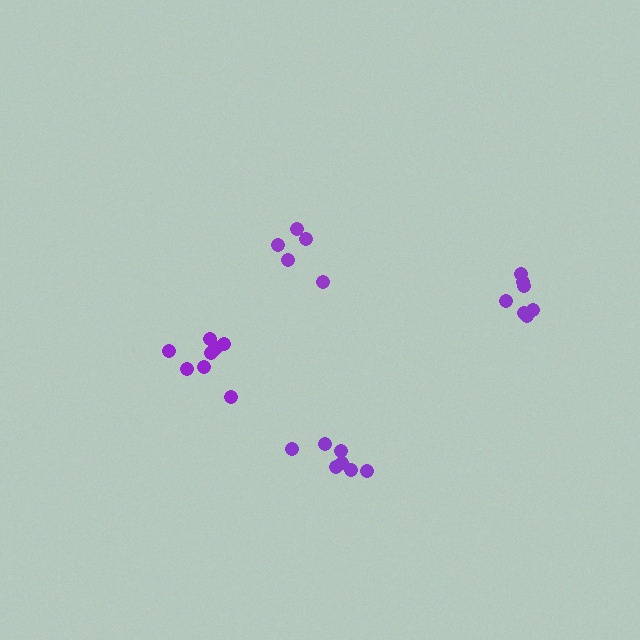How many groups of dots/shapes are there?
There are 4 groups.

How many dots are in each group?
Group 1: 5 dots, Group 2: 7 dots, Group 3: 7 dots, Group 4: 9 dots (28 total).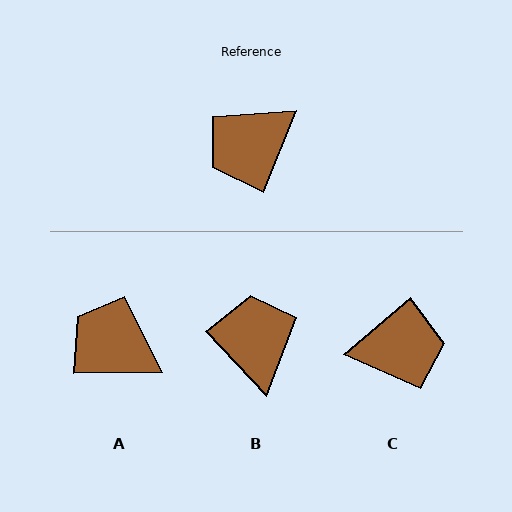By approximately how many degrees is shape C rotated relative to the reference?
Approximately 153 degrees counter-clockwise.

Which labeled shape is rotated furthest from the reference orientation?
C, about 153 degrees away.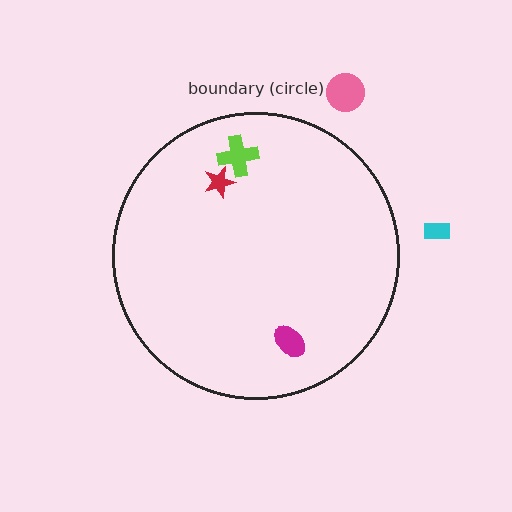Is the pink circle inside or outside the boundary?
Outside.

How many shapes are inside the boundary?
3 inside, 2 outside.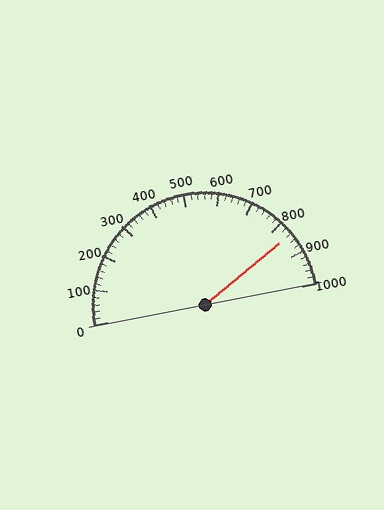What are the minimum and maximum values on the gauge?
The gauge ranges from 0 to 1000.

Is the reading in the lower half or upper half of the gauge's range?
The reading is in the upper half of the range (0 to 1000).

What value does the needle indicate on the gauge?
The needle indicates approximately 840.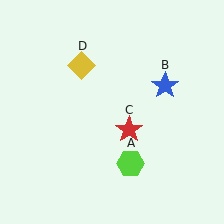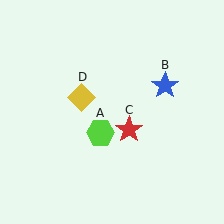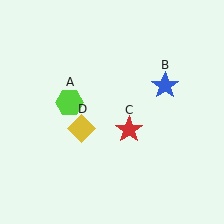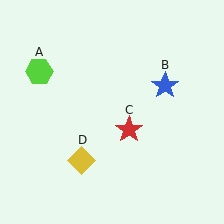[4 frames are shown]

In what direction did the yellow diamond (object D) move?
The yellow diamond (object D) moved down.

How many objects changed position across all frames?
2 objects changed position: lime hexagon (object A), yellow diamond (object D).